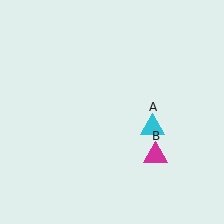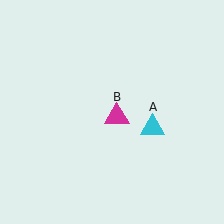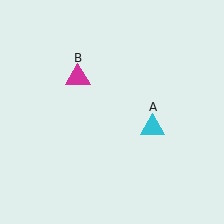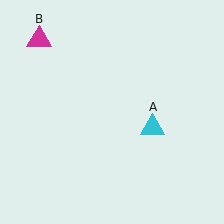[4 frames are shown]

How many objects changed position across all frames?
1 object changed position: magenta triangle (object B).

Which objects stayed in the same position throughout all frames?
Cyan triangle (object A) remained stationary.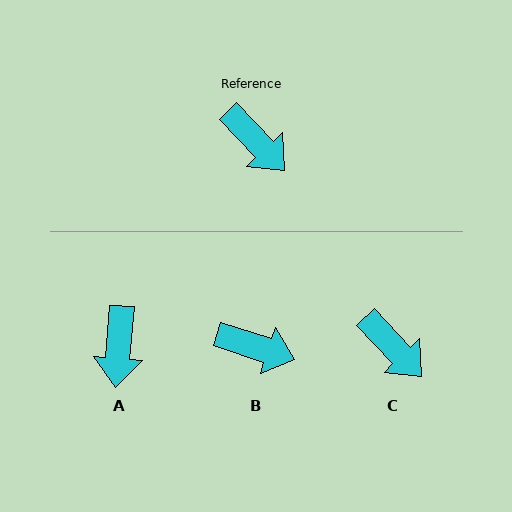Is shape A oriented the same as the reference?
No, it is off by about 48 degrees.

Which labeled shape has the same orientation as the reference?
C.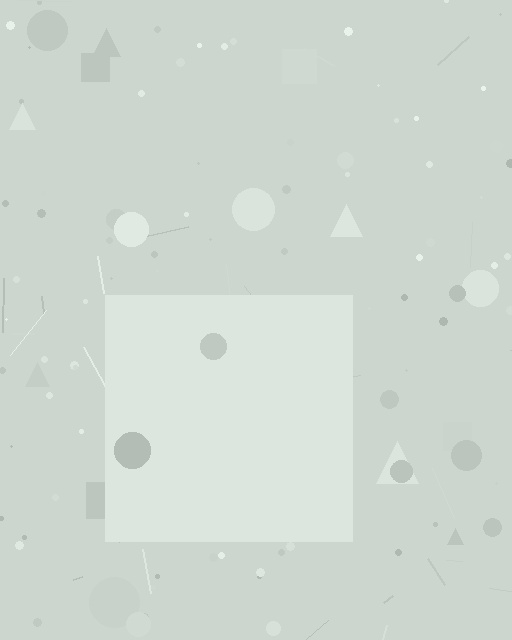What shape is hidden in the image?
A square is hidden in the image.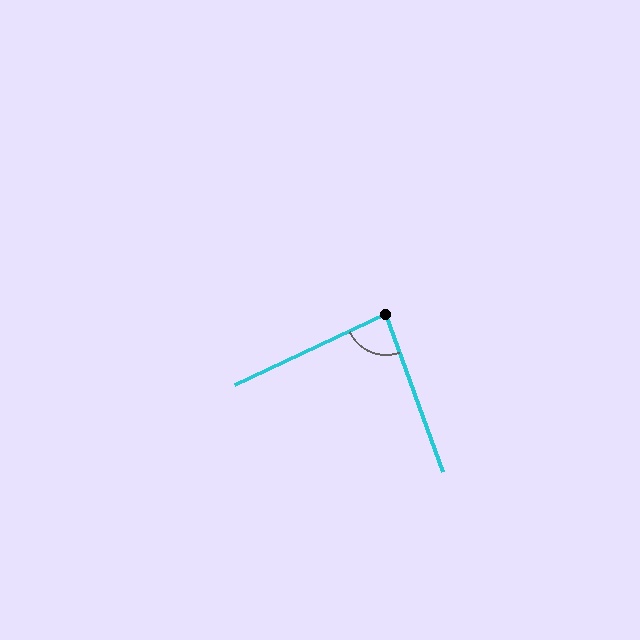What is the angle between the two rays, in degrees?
Approximately 85 degrees.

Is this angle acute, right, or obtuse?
It is acute.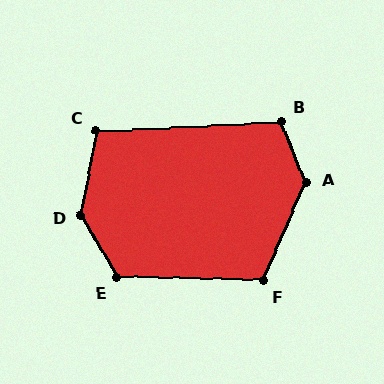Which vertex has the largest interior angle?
D, at approximately 140 degrees.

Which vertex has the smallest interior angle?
C, at approximately 103 degrees.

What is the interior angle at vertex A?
Approximately 135 degrees (obtuse).